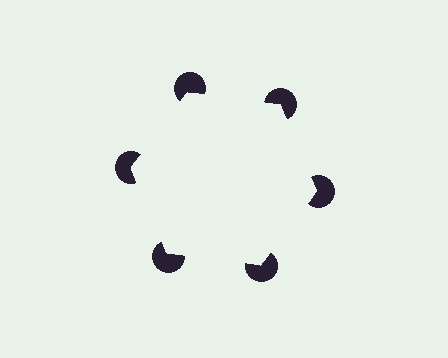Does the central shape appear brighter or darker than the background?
It typically appears slightly brighter than the background, even though no actual brightness change is drawn.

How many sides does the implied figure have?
6 sides.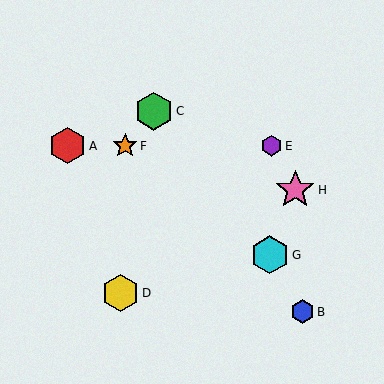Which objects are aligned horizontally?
Objects A, E, F are aligned horizontally.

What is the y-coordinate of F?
Object F is at y≈146.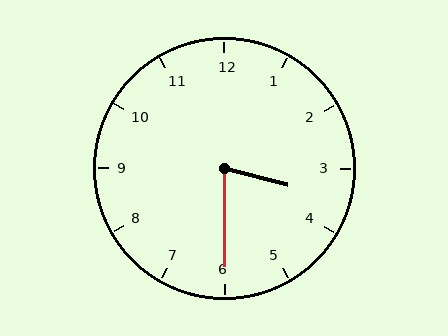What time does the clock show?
3:30.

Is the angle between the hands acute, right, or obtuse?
It is acute.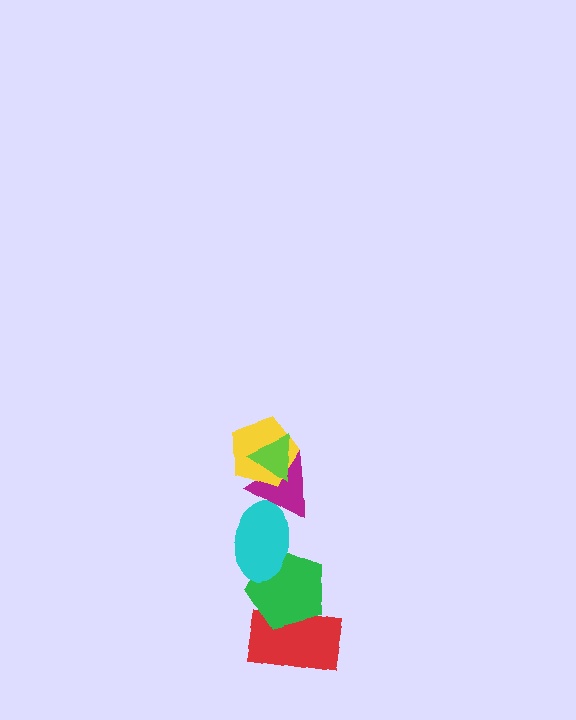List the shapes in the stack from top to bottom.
From top to bottom: the lime triangle, the yellow pentagon, the magenta triangle, the cyan ellipse, the green pentagon, the red rectangle.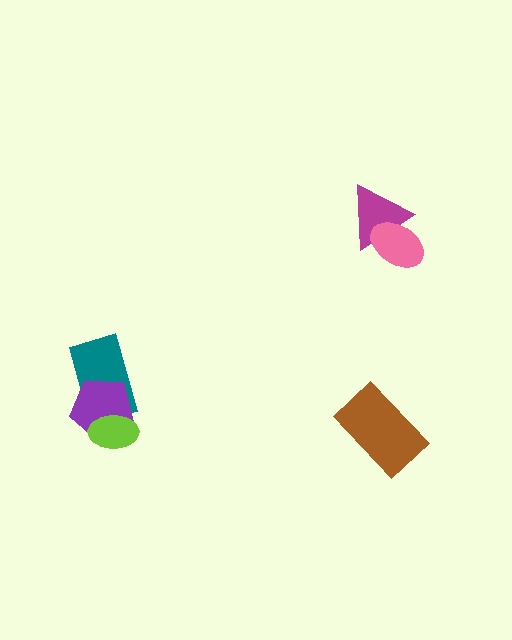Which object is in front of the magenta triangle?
The pink ellipse is in front of the magenta triangle.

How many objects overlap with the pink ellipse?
1 object overlaps with the pink ellipse.